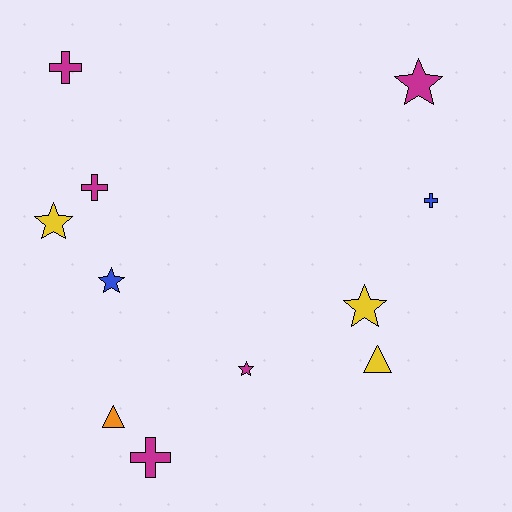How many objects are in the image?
There are 11 objects.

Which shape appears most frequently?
Star, with 5 objects.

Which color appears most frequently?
Magenta, with 5 objects.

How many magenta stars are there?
There are 2 magenta stars.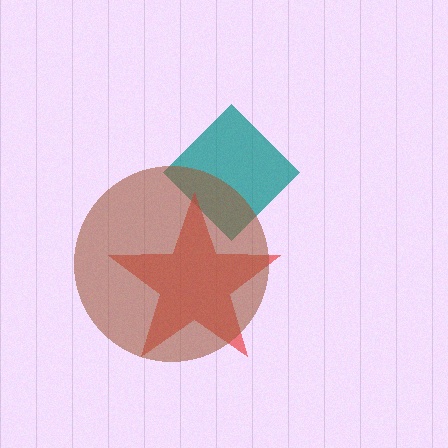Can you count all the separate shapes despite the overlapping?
Yes, there are 3 separate shapes.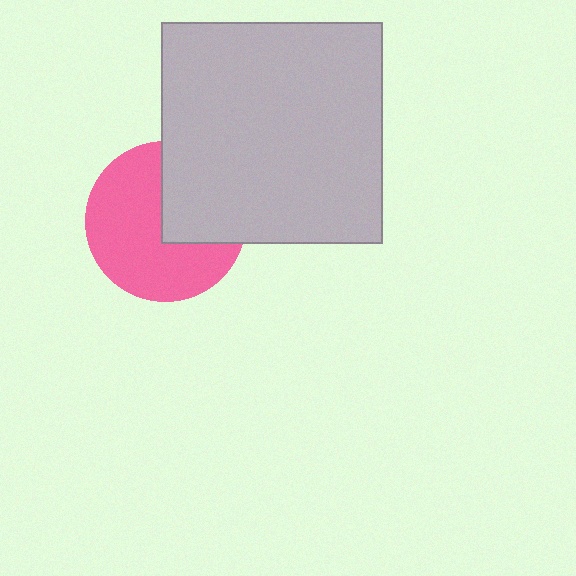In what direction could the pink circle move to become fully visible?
The pink circle could move left. That would shift it out from behind the light gray square entirely.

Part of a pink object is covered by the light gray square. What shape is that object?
It is a circle.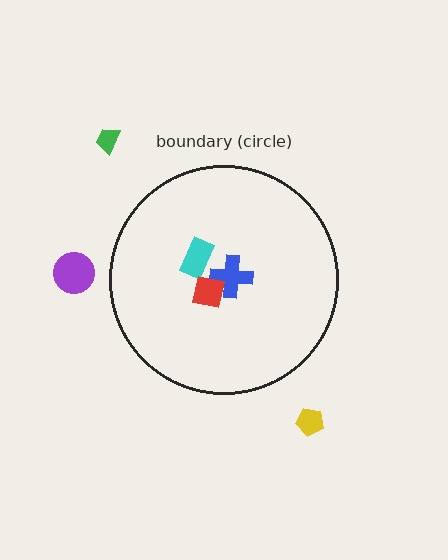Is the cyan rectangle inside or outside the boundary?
Inside.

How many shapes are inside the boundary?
3 inside, 3 outside.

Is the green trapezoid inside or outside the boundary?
Outside.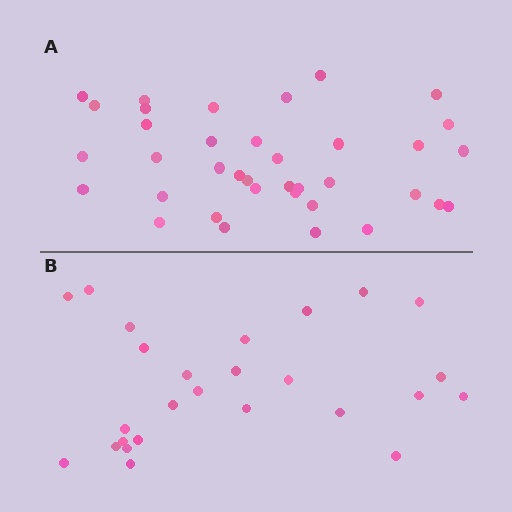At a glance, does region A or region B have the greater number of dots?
Region A (the top region) has more dots.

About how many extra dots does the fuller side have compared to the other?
Region A has roughly 12 or so more dots than region B.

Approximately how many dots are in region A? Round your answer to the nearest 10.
About 40 dots. (The exact count is 37, which rounds to 40.)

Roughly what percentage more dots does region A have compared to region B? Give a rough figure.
About 40% more.